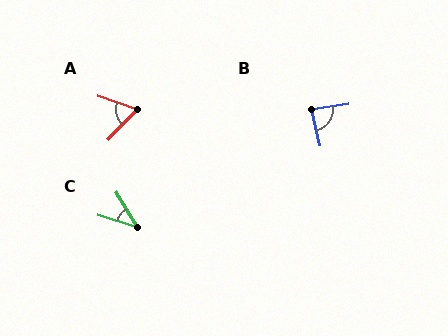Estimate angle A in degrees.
Approximately 64 degrees.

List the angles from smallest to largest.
C (42°), A (64°), B (85°).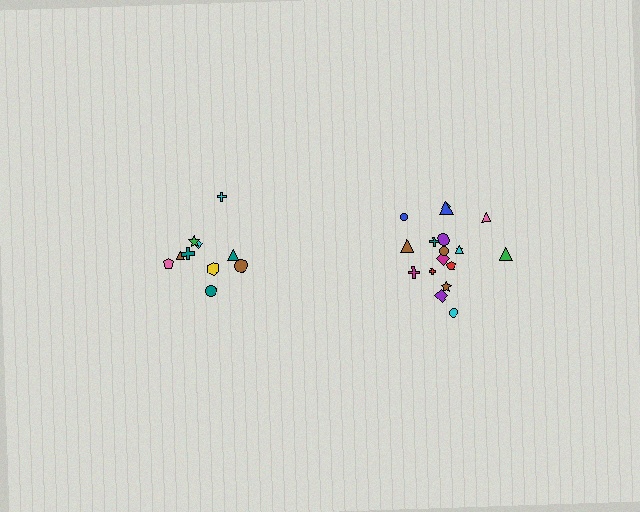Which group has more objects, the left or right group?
The right group.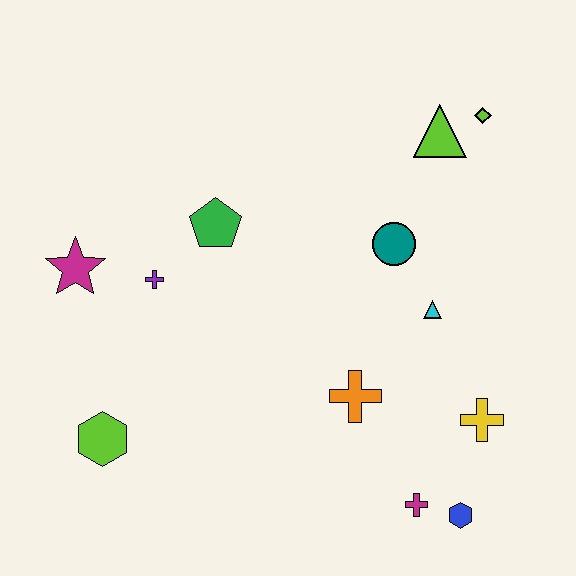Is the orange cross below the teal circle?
Yes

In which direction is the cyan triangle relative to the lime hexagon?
The cyan triangle is to the right of the lime hexagon.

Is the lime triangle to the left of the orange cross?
No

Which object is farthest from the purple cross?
The blue hexagon is farthest from the purple cross.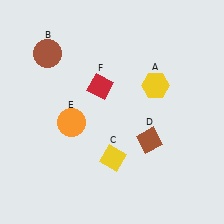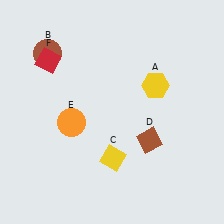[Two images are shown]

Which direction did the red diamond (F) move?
The red diamond (F) moved left.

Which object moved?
The red diamond (F) moved left.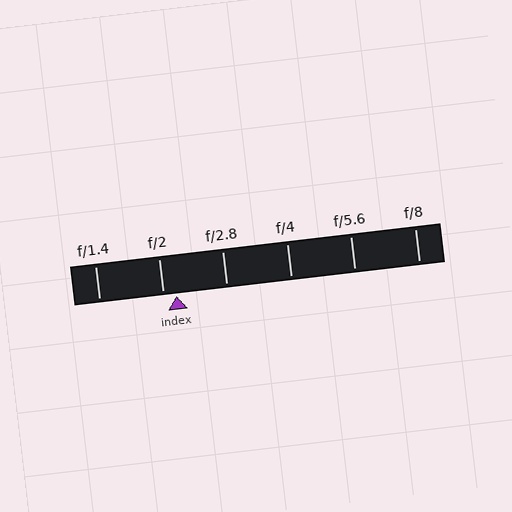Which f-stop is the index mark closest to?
The index mark is closest to f/2.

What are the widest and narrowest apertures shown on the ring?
The widest aperture shown is f/1.4 and the narrowest is f/8.